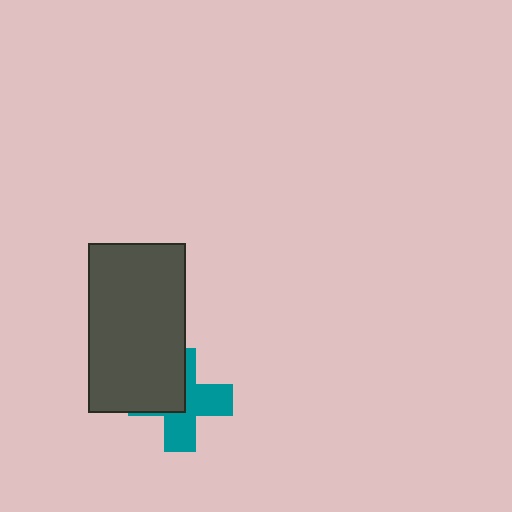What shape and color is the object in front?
The object in front is a dark gray rectangle.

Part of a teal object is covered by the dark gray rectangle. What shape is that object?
It is a cross.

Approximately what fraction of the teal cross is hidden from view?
Roughly 44% of the teal cross is hidden behind the dark gray rectangle.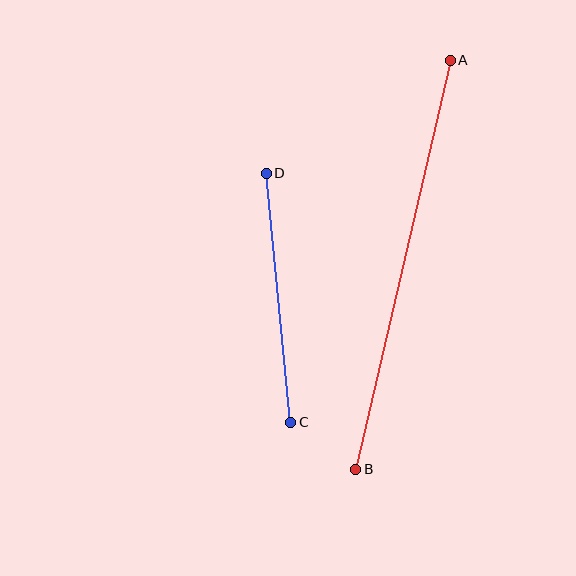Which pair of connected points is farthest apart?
Points A and B are farthest apart.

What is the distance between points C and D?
The distance is approximately 250 pixels.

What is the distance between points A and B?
The distance is approximately 420 pixels.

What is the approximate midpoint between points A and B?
The midpoint is at approximately (403, 265) pixels.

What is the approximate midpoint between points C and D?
The midpoint is at approximately (278, 298) pixels.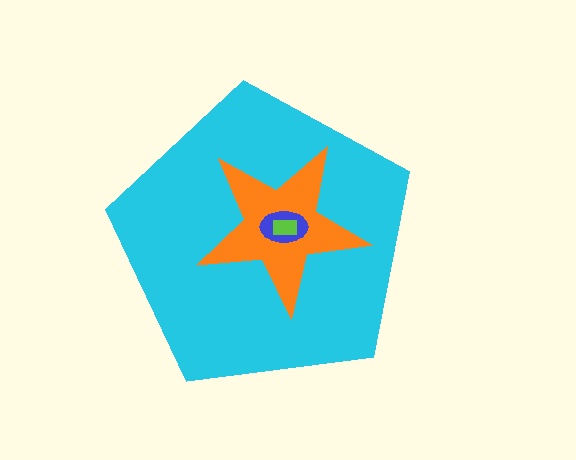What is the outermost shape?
The cyan pentagon.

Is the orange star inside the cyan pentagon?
Yes.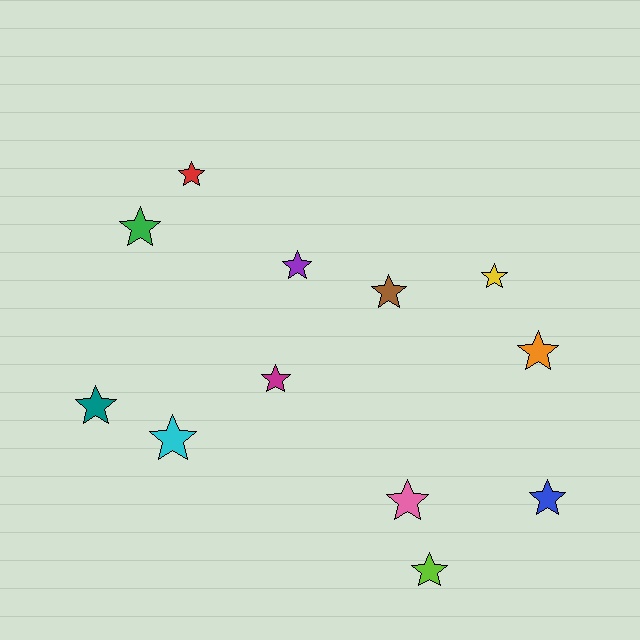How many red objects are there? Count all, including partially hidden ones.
There is 1 red object.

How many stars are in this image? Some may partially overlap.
There are 12 stars.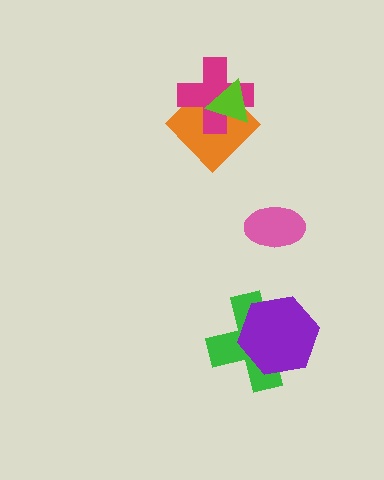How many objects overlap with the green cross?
1 object overlaps with the green cross.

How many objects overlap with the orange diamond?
2 objects overlap with the orange diamond.